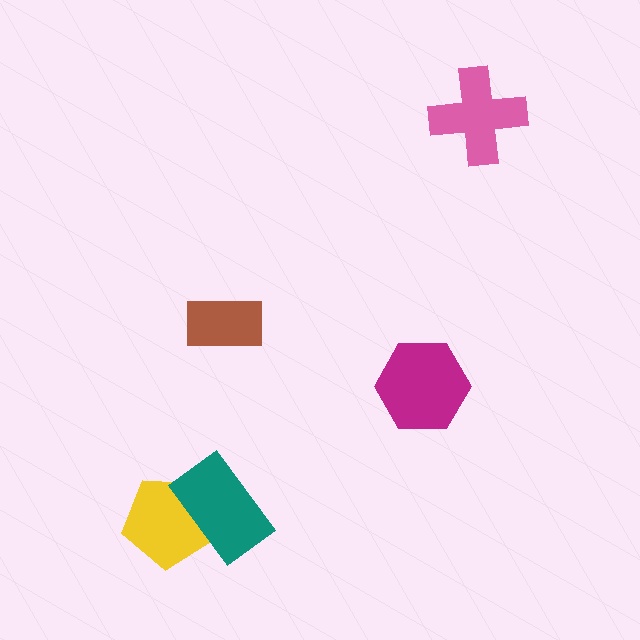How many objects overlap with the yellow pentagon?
1 object overlaps with the yellow pentagon.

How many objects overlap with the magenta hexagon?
0 objects overlap with the magenta hexagon.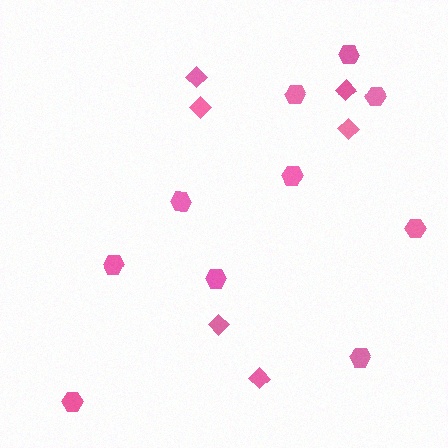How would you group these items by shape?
There are 2 groups: one group of diamonds (6) and one group of hexagons (10).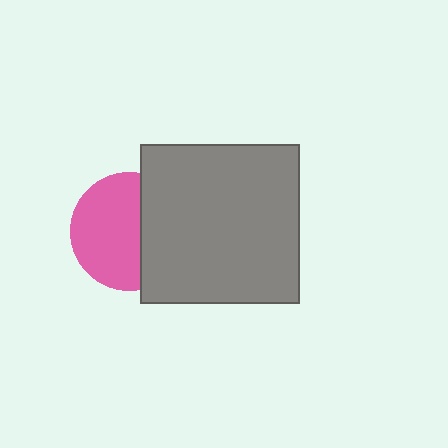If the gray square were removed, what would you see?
You would see the complete pink circle.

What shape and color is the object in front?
The object in front is a gray square.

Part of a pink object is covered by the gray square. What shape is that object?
It is a circle.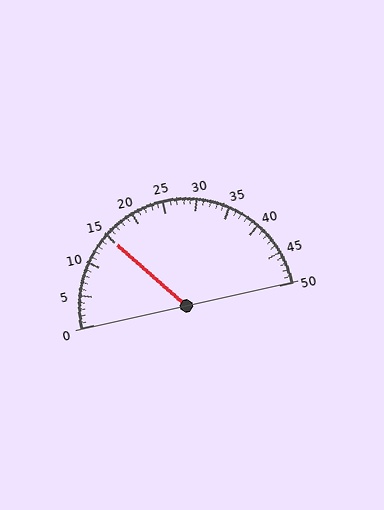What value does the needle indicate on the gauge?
The needle indicates approximately 15.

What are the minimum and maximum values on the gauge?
The gauge ranges from 0 to 50.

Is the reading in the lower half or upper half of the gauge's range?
The reading is in the lower half of the range (0 to 50).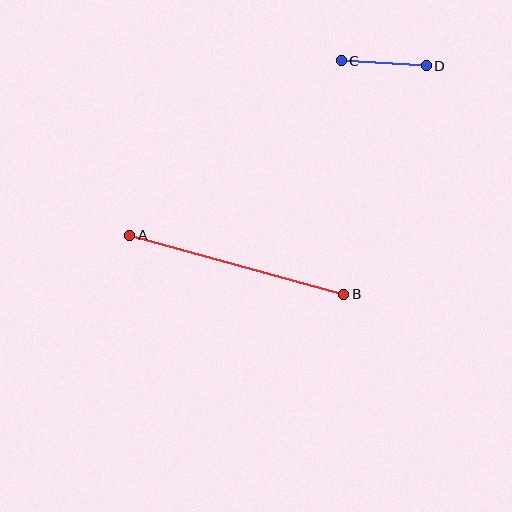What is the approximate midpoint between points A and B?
The midpoint is at approximately (237, 265) pixels.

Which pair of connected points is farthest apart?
Points A and B are farthest apart.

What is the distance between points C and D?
The distance is approximately 86 pixels.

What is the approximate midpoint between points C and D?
The midpoint is at approximately (384, 63) pixels.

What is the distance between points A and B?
The distance is approximately 222 pixels.